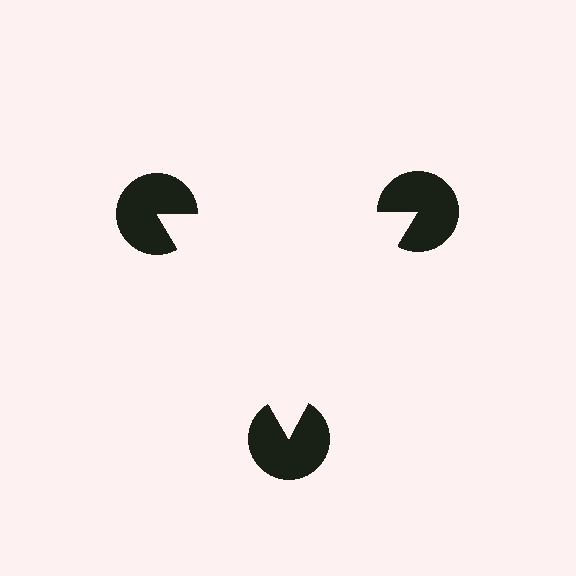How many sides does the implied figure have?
3 sides.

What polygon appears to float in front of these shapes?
An illusory triangle — its edges are inferred from the aligned wedge cuts in the pac-man discs, not physically drawn.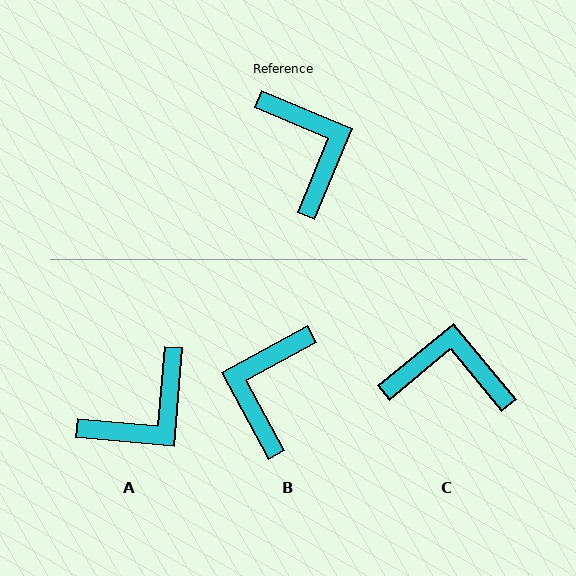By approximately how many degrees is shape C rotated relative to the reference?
Approximately 62 degrees counter-clockwise.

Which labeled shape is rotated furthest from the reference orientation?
B, about 141 degrees away.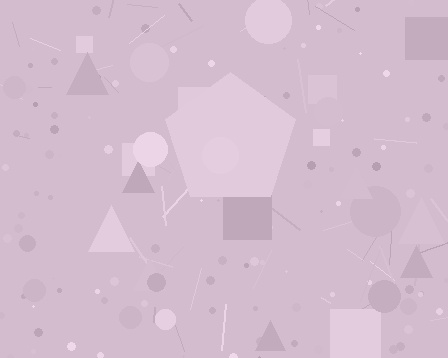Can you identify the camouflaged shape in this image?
The camouflaged shape is a pentagon.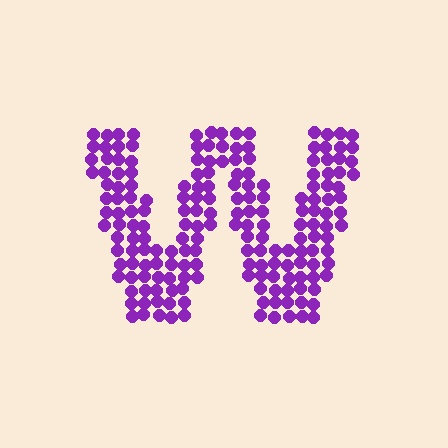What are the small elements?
The small elements are circles.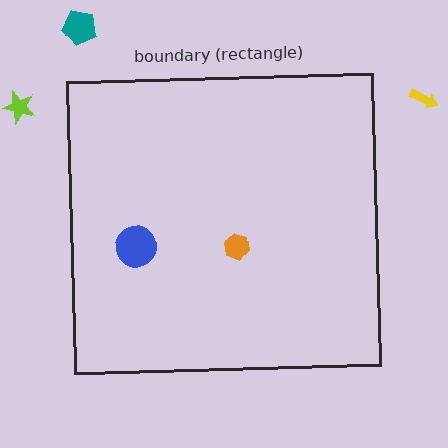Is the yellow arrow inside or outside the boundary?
Outside.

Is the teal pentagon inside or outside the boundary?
Outside.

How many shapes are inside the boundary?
2 inside, 3 outside.